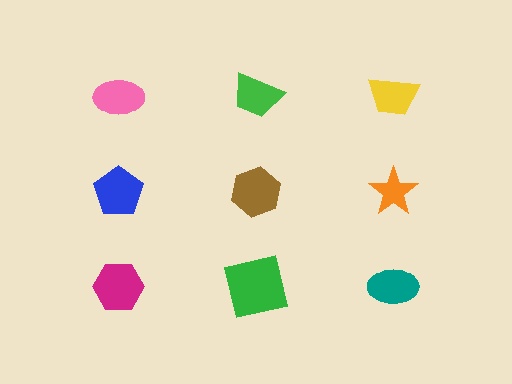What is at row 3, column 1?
A magenta hexagon.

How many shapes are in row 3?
3 shapes.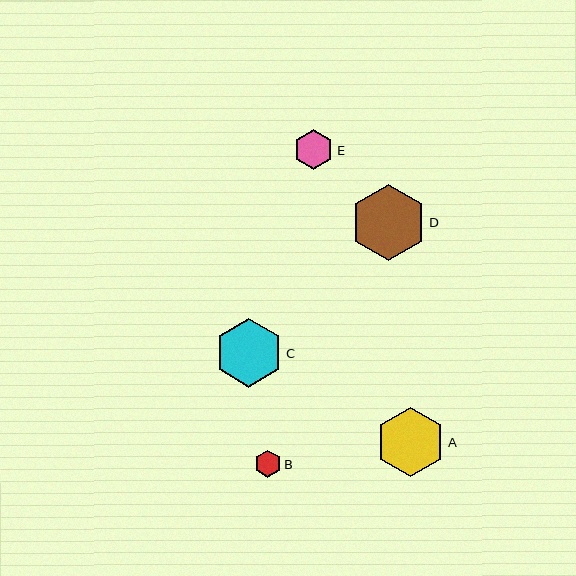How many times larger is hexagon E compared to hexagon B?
Hexagon E is approximately 1.5 times the size of hexagon B.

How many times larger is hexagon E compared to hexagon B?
Hexagon E is approximately 1.5 times the size of hexagon B.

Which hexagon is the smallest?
Hexagon B is the smallest with a size of approximately 27 pixels.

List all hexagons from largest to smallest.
From largest to smallest: D, A, C, E, B.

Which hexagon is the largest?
Hexagon D is the largest with a size of approximately 76 pixels.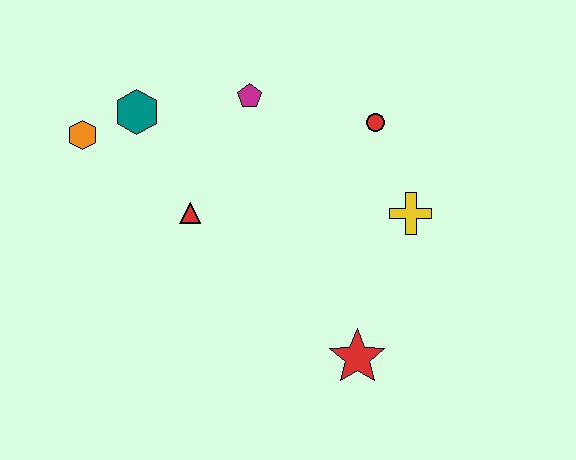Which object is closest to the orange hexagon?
The teal hexagon is closest to the orange hexagon.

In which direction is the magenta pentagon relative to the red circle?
The magenta pentagon is to the left of the red circle.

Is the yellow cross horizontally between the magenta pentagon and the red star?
No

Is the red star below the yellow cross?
Yes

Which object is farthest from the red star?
The orange hexagon is farthest from the red star.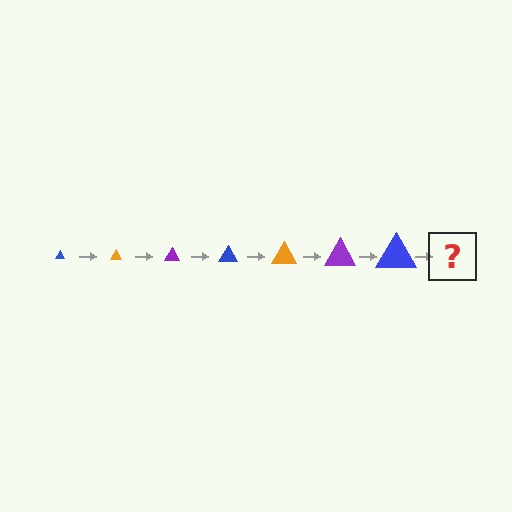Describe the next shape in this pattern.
It should be an orange triangle, larger than the previous one.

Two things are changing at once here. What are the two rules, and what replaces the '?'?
The two rules are that the triangle grows larger each step and the color cycles through blue, orange, and purple. The '?' should be an orange triangle, larger than the previous one.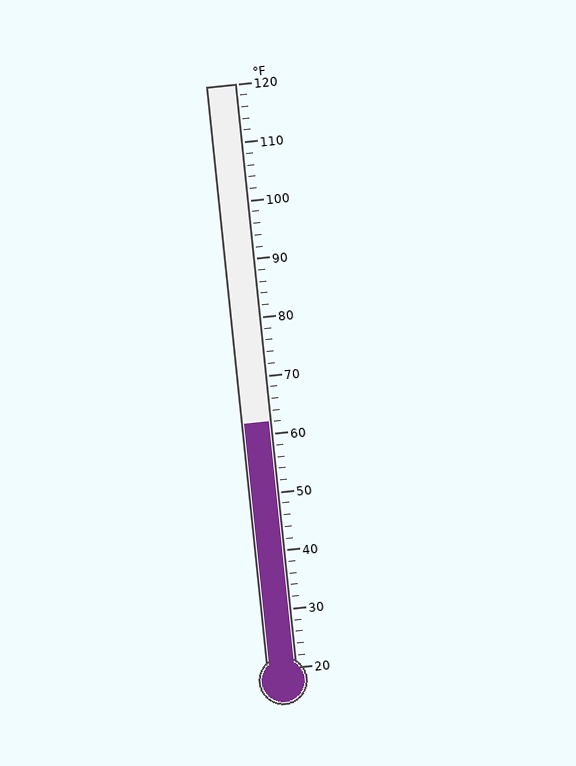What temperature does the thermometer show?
The thermometer shows approximately 62°F.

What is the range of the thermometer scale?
The thermometer scale ranges from 20°F to 120°F.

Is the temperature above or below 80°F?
The temperature is below 80°F.